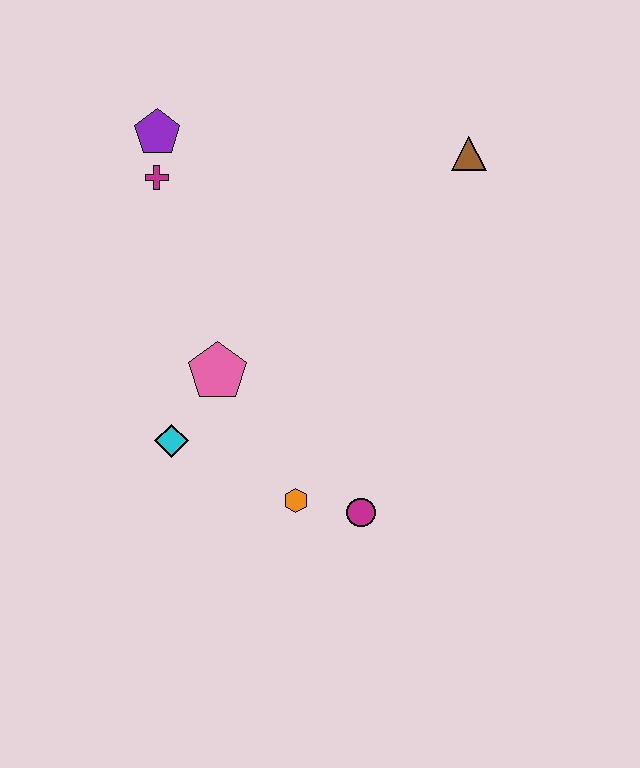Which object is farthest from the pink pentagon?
The brown triangle is farthest from the pink pentagon.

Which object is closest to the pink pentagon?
The cyan diamond is closest to the pink pentagon.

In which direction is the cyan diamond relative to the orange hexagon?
The cyan diamond is to the left of the orange hexagon.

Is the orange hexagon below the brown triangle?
Yes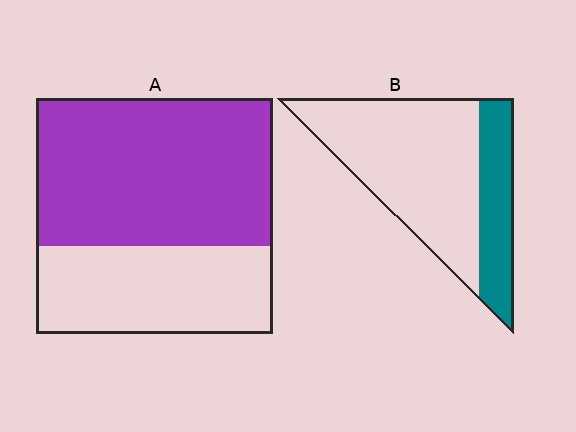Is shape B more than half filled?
No.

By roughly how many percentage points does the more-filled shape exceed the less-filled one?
By roughly 35 percentage points (A over B).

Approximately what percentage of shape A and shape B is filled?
A is approximately 65% and B is approximately 25%.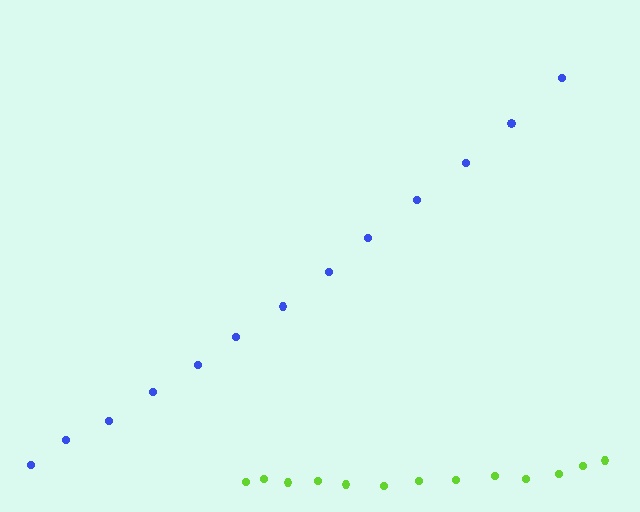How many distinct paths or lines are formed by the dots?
There are 2 distinct paths.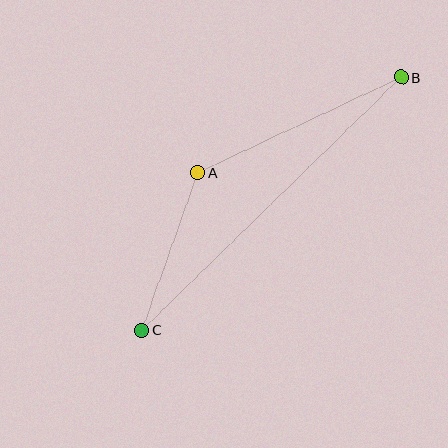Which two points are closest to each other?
Points A and C are closest to each other.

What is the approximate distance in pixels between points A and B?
The distance between A and B is approximately 224 pixels.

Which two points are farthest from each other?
Points B and C are farthest from each other.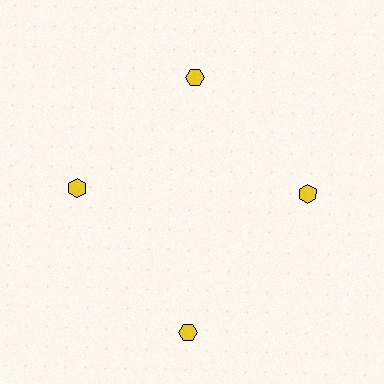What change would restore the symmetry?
The symmetry would be restored by moving it inward, back onto the ring so that all 4 hexagons sit at equal angles and equal distance from the center.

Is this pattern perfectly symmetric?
No. The 4 yellow hexagons are arranged in a ring, but one element near the 6 o'clock position is pushed outward from the center, breaking the 4-fold rotational symmetry.